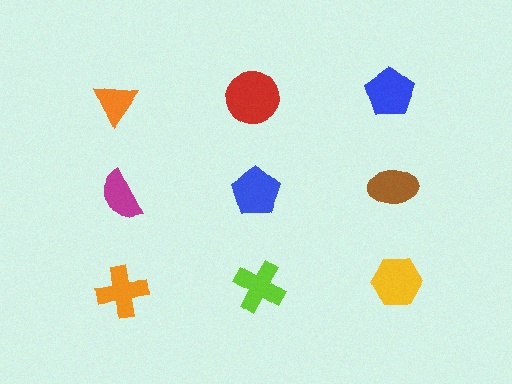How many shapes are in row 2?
3 shapes.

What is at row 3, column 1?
An orange cross.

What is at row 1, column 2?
A red circle.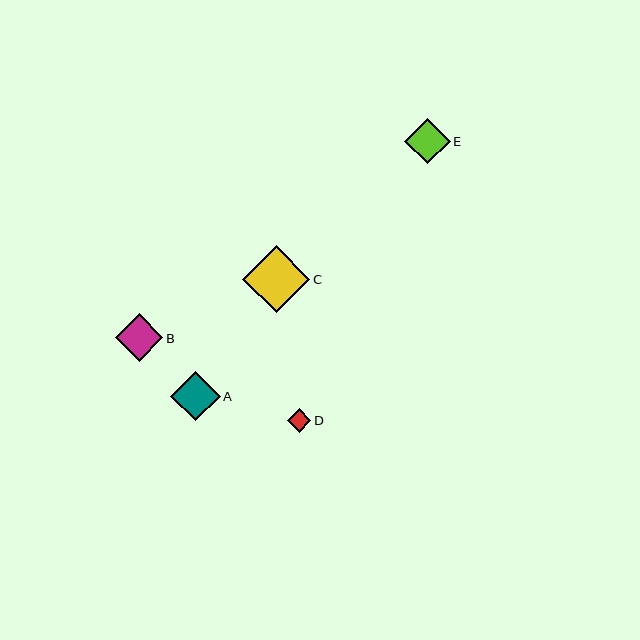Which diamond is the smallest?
Diamond D is the smallest with a size of approximately 24 pixels.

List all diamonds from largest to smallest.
From largest to smallest: C, A, B, E, D.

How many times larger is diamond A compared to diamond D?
Diamond A is approximately 2.1 times the size of diamond D.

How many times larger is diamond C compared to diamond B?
Diamond C is approximately 1.4 times the size of diamond B.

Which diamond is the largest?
Diamond C is the largest with a size of approximately 67 pixels.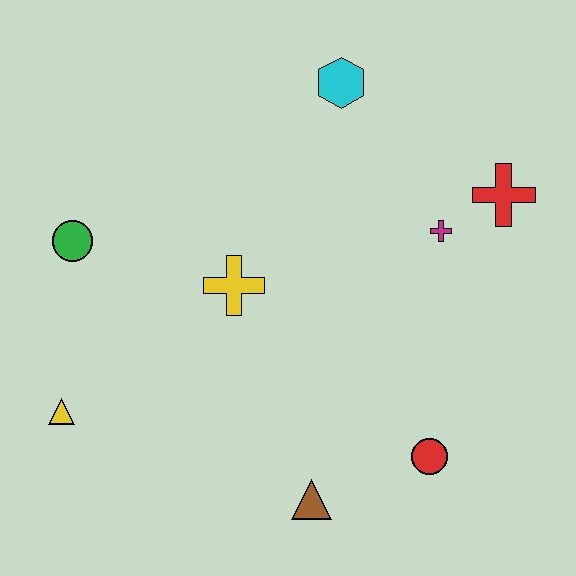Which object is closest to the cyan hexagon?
The magenta cross is closest to the cyan hexagon.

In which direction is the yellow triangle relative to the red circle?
The yellow triangle is to the left of the red circle.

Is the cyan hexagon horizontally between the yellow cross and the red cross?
Yes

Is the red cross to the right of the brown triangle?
Yes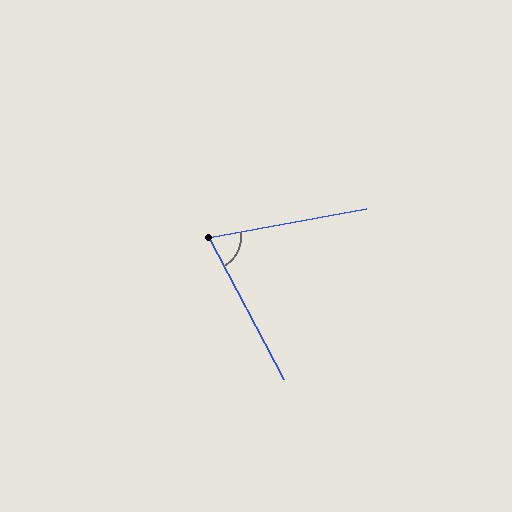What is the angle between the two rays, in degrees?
Approximately 73 degrees.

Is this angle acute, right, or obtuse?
It is acute.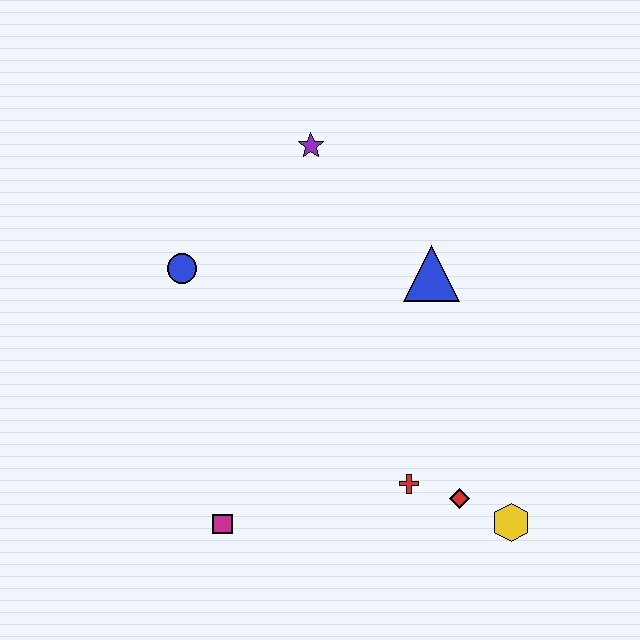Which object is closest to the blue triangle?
The purple star is closest to the blue triangle.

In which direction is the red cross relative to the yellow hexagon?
The red cross is to the left of the yellow hexagon.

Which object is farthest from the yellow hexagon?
The purple star is farthest from the yellow hexagon.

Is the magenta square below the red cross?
Yes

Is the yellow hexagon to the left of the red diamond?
No